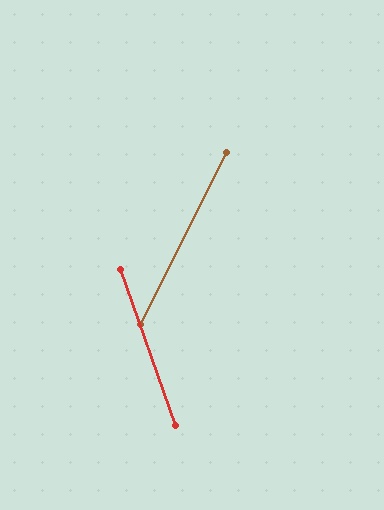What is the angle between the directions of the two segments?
Approximately 46 degrees.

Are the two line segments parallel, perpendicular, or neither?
Neither parallel nor perpendicular — they differ by about 46°.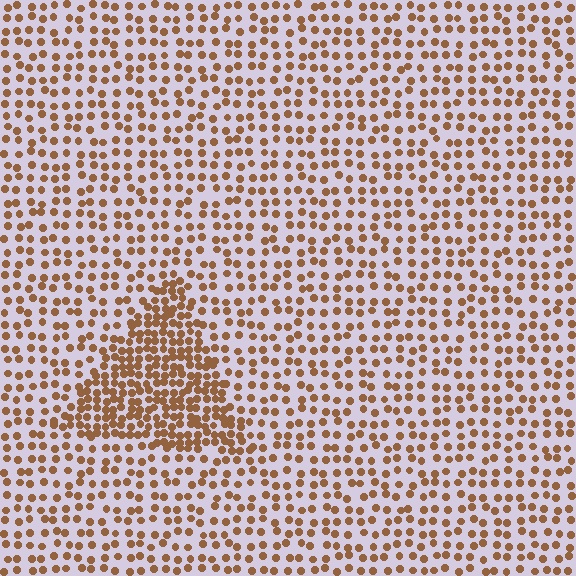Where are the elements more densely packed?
The elements are more densely packed inside the triangle boundary.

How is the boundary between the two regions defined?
The boundary is defined by a change in element density (approximately 2.1x ratio). All elements are the same color, size, and shape.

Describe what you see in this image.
The image contains small brown elements arranged at two different densities. A triangle-shaped region is visible where the elements are more densely packed than the surrounding area.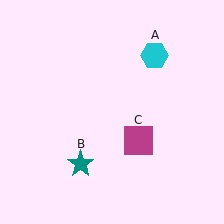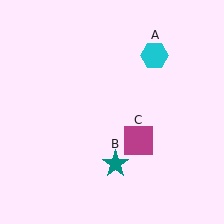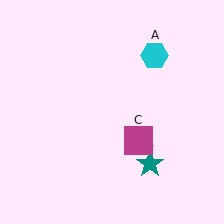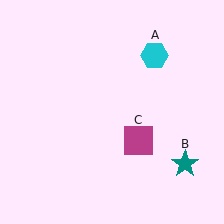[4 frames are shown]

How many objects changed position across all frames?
1 object changed position: teal star (object B).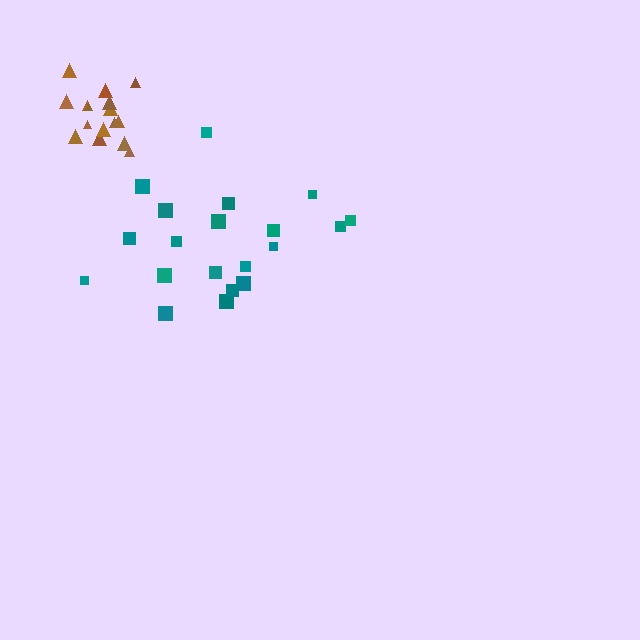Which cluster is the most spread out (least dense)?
Teal.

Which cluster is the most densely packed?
Brown.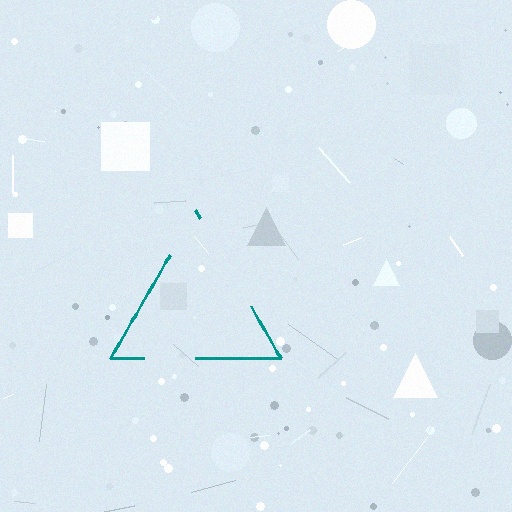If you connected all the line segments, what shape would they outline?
They would outline a triangle.